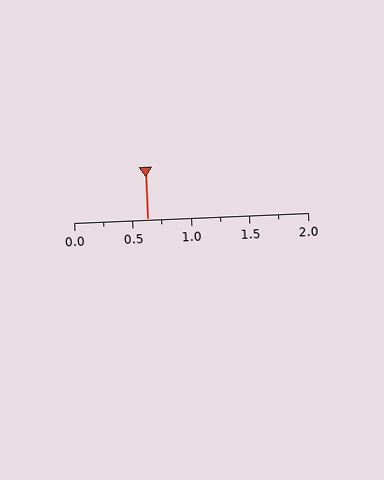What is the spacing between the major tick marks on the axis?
The major ticks are spaced 0.5 apart.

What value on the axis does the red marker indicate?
The marker indicates approximately 0.62.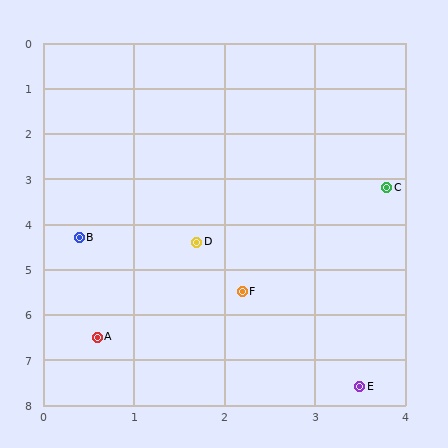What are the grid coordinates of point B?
Point B is at approximately (0.4, 4.3).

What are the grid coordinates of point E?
Point E is at approximately (3.5, 7.6).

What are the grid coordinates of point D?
Point D is at approximately (1.7, 4.4).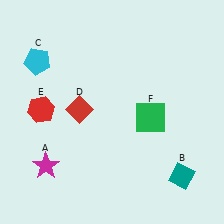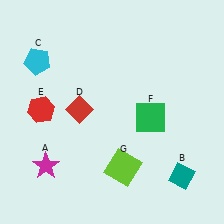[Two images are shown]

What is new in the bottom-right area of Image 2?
A lime square (G) was added in the bottom-right area of Image 2.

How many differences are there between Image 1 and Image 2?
There is 1 difference between the two images.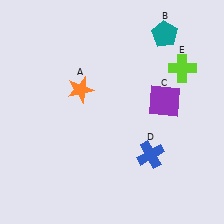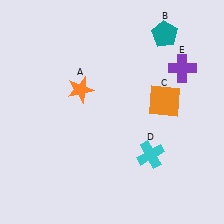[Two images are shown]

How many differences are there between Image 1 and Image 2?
There are 3 differences between the two images.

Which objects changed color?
C changed from purple to orange. D changed from blue to cyan. E changed from lime to purple.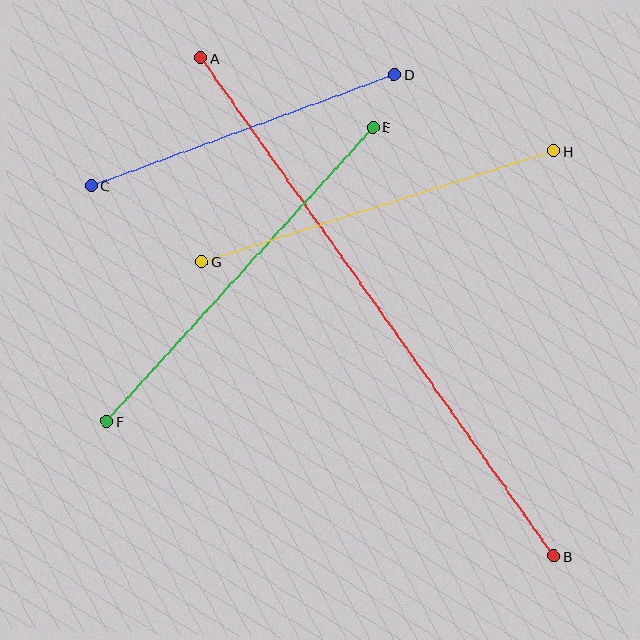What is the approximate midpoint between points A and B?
The midpoint is at approximately (377, 307) pixels.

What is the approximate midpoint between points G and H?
The midpoint is at approximately (378, 206) pixels.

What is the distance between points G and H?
The distance is approximately 368 pixels.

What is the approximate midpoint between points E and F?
The midpoint is at approximately (240, 274) pixels.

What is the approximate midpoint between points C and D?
The midpoint is at approximately (243, 130) pixels.